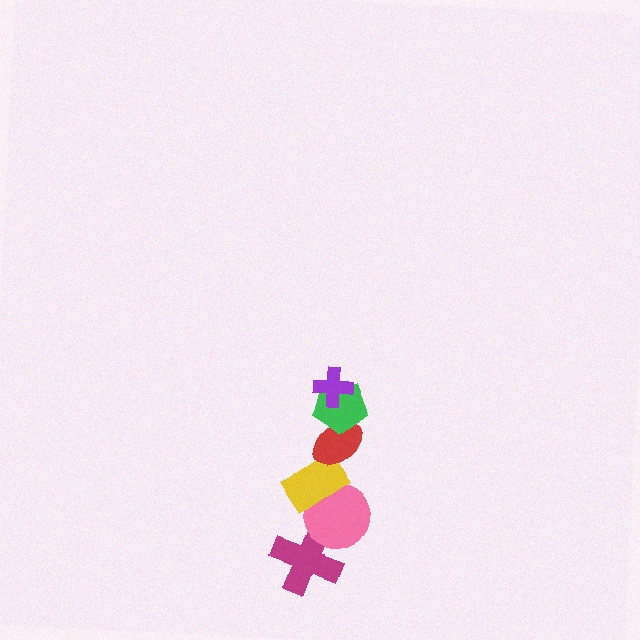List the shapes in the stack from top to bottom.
From top to bottom: the purple cross, the green pentagon, the red ellipse, the yellow rectangle, the pink circle, the magenta cross.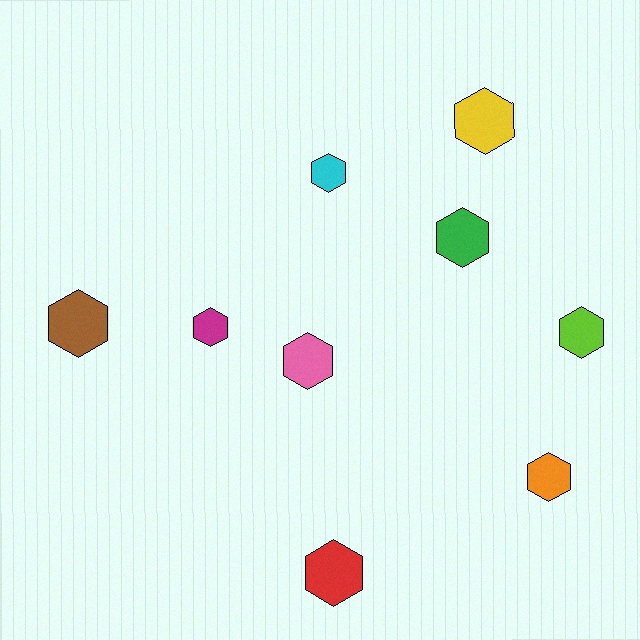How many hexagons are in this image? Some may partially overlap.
There are 9 hexagons.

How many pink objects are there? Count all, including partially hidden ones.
There is 1 pink object.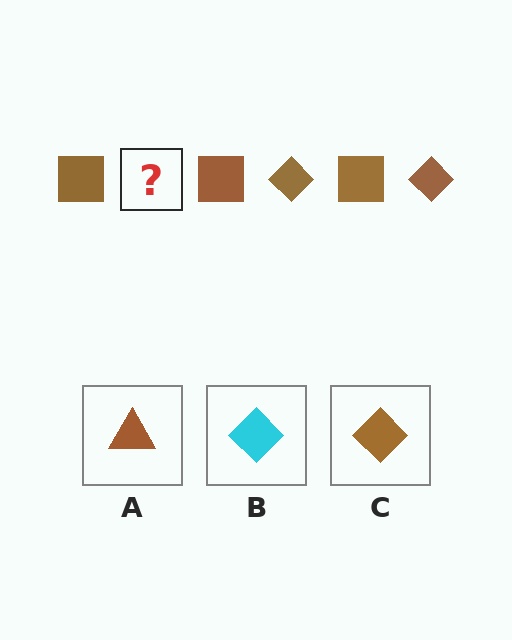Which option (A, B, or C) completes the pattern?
C.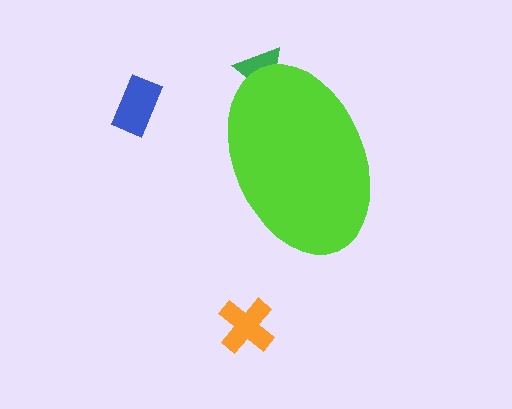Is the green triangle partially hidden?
Yes, the green triangle is partially hidden behind the lime ellipse.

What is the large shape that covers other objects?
A lime ellipse.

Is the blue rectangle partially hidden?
No, the blue rectangle is fully visible.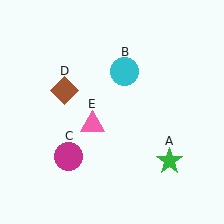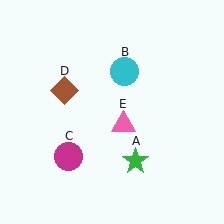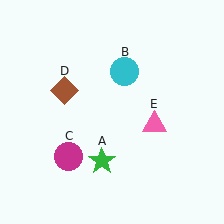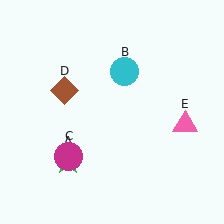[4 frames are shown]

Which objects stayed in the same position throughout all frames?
Cyan circle (object B) and magenta circle (object C) and brown diamond (object D) remained stationary.